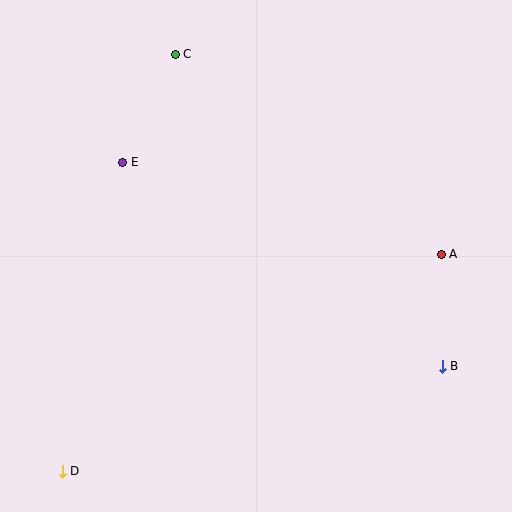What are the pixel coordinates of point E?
Point E is at (123, 163).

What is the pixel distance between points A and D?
The distance between A and D is 437 pixels.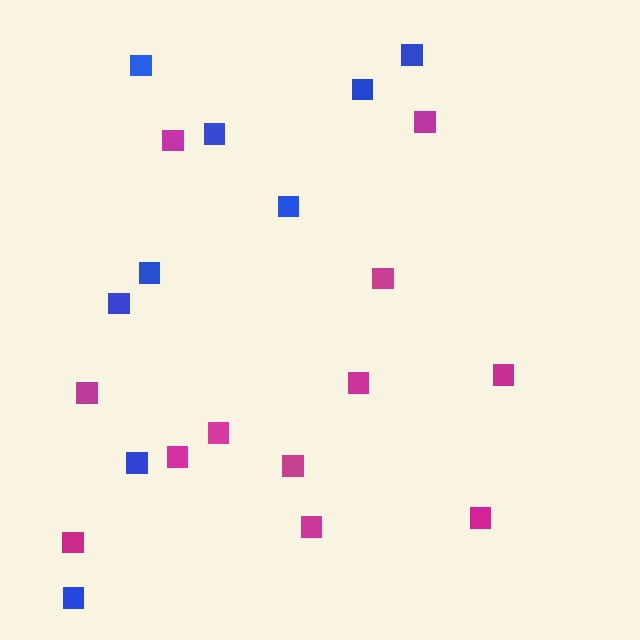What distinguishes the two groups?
There are 2 groups: one group of magenta squares (12) and one group of blue squares (9).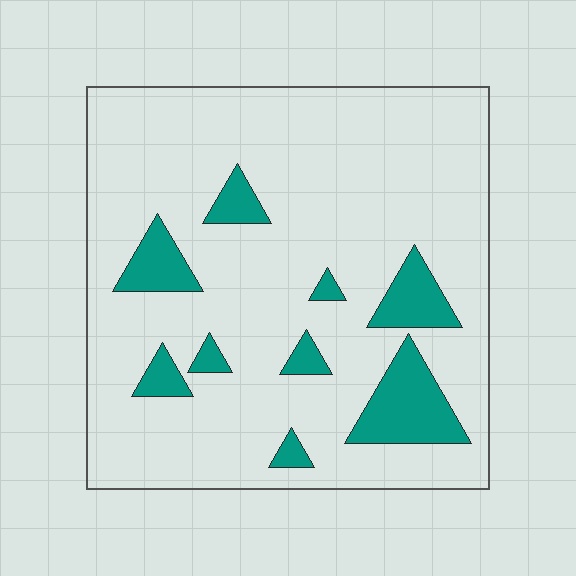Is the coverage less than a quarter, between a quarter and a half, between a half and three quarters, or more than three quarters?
Less than a quarter.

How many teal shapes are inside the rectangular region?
9.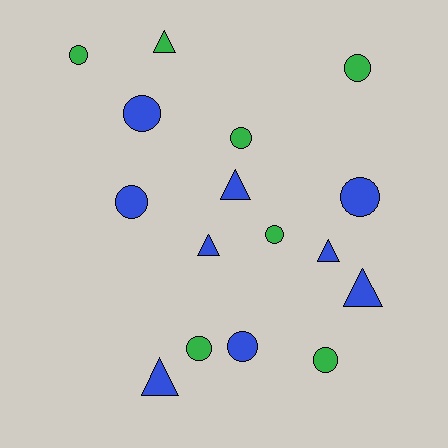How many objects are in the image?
There are 16 objects.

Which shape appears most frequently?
Circle, with 10 objects.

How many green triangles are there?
There is 1 green triangle.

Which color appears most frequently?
Blue, with 9 objects.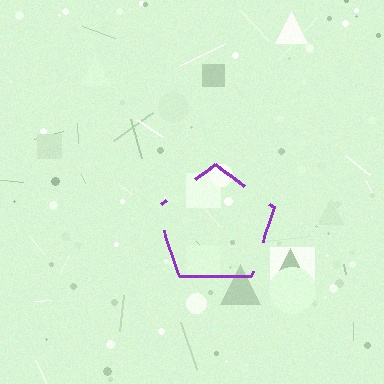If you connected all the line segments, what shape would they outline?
They would outline a pentagon.